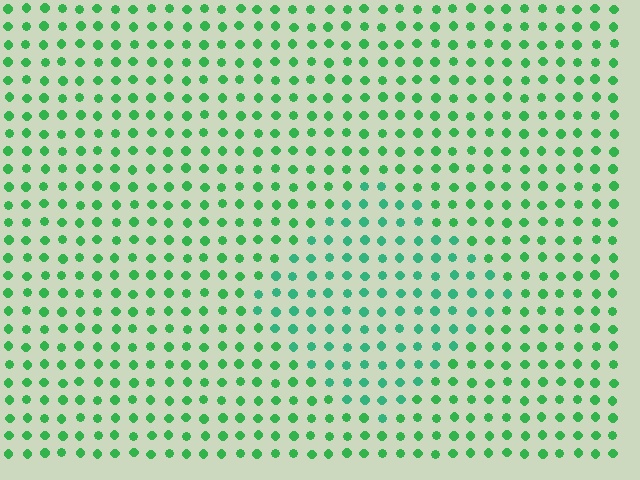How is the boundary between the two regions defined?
The boundary is defined purely by a slight shift in hue (about 23 degrees). Spacing, size, and orientation are identical on both sides.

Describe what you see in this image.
The image is filled with small green elements in a uniform arrangement. A diamond-shaped region is visible where the elements are tinted to a slightly different hue, forming a subtle color boundary.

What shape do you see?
I see a diamond.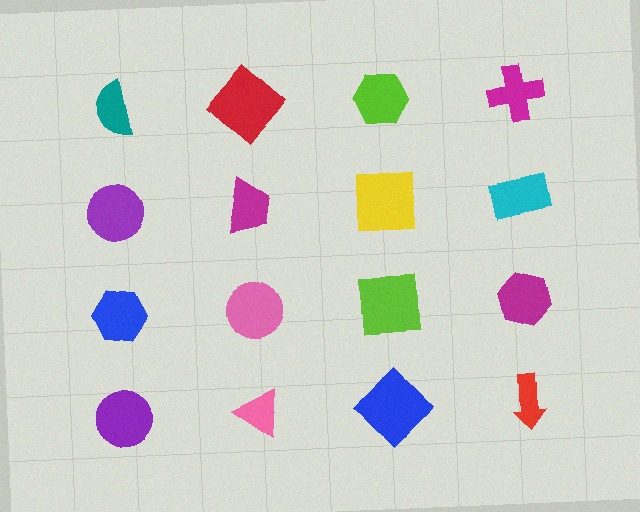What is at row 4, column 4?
A red arrow.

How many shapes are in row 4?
4 shapes.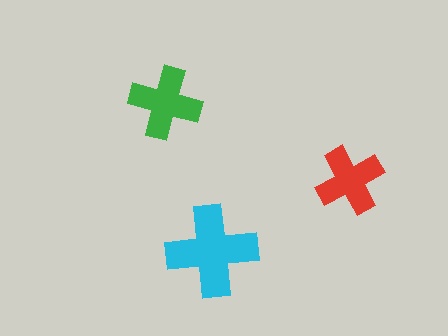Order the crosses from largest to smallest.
the cyan one, the green one, the red one.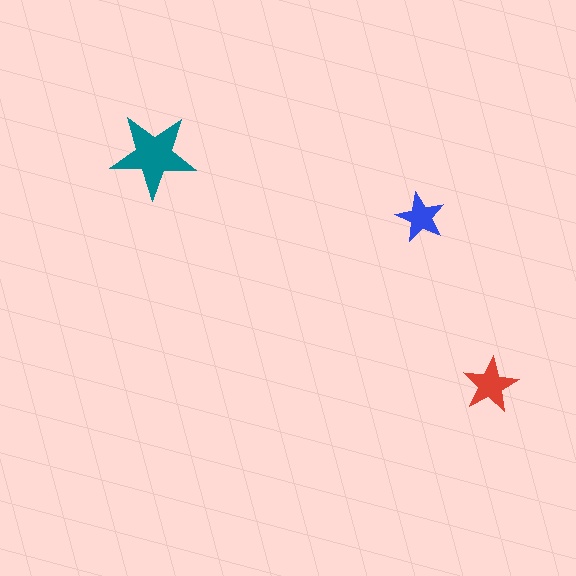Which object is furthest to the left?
The teal star is leftmost.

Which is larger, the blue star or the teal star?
The teal one.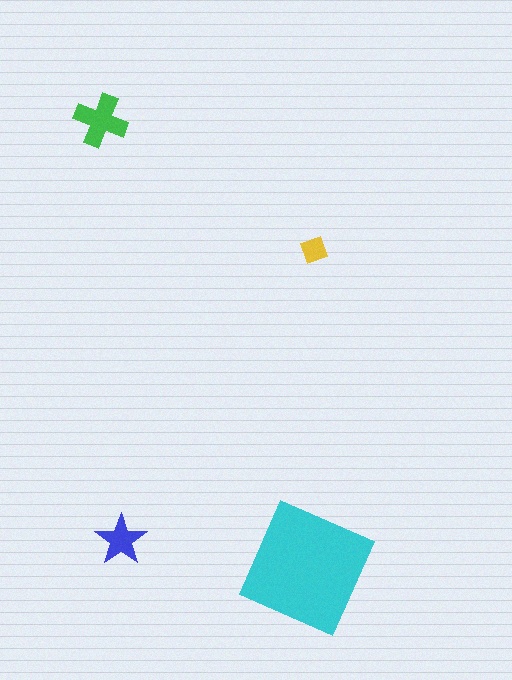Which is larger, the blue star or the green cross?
The green cross.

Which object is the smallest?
The yellow diamond.